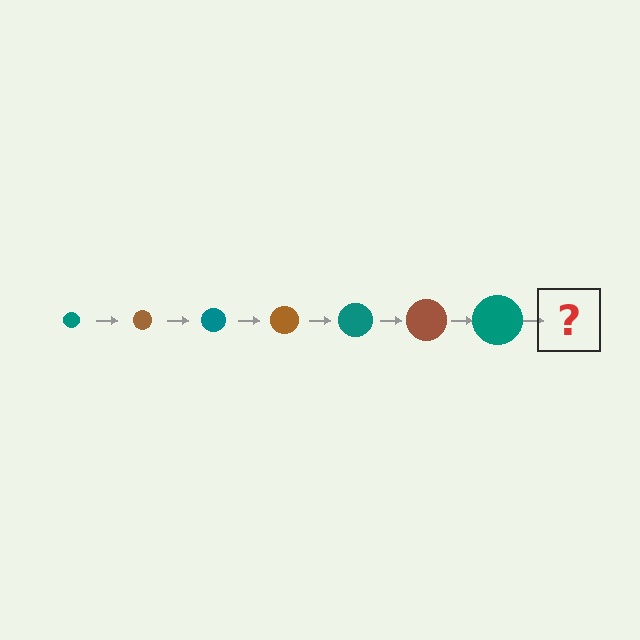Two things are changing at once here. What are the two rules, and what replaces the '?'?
The two rules are that the circle grows larger each step and the color cycles through teal and brown. The '?' should be a brown circle, larger than the previous one.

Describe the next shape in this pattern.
It should be a brown circle, larger than the previous one.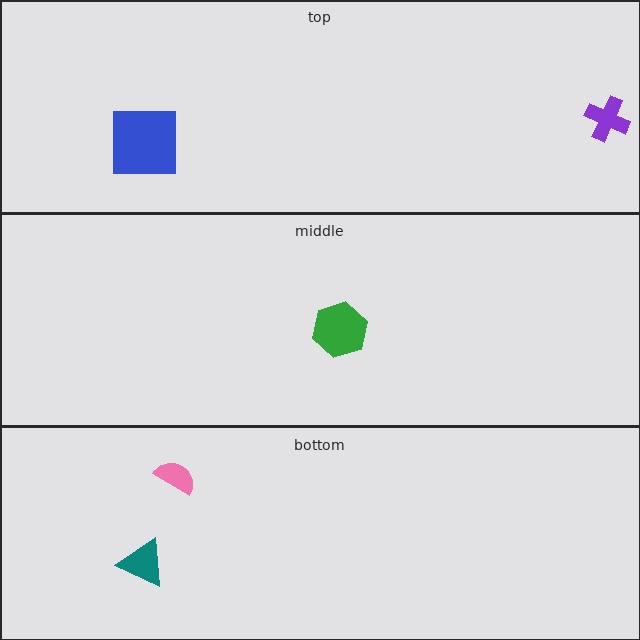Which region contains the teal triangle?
The bottom region.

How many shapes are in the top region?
2.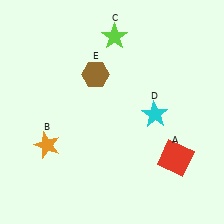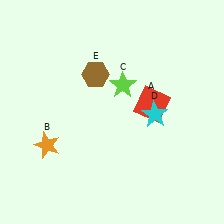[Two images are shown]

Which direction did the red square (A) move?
The red square (A) moved up.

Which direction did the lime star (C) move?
The lime star (C) moved down.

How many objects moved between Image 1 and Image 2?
2 objects moved between the two images.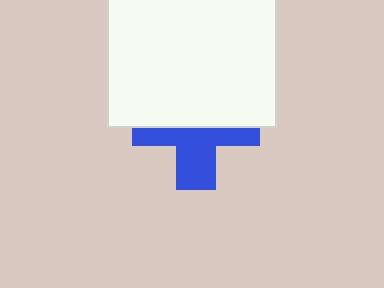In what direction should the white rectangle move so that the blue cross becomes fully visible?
The white rectangle should move up. That is the shortest direction to clear the overlap and leave the blue cross fully visible.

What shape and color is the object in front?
The object in front is a white rectangle.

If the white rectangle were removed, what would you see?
You would see the complete blue cross.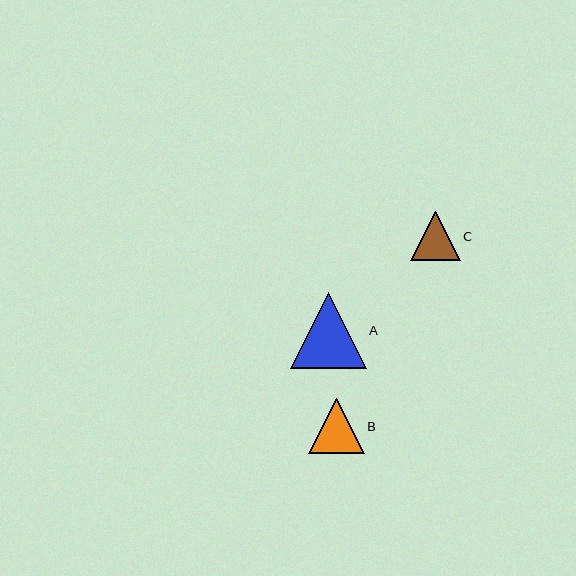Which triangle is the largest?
Triangle A is the largest with a size of approximately 76 pixels.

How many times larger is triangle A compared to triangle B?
Triangle A is approximately 1.4 times the size of triangle B.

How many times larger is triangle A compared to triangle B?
Triangle A is approximately 1.4 times the size of triangle B.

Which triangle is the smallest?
Triangle C is the smallest with a size of approximately 49 pixels.